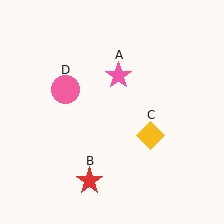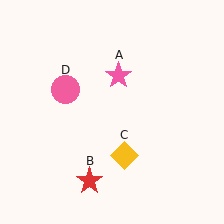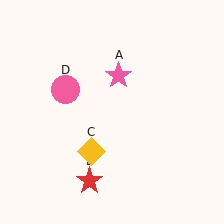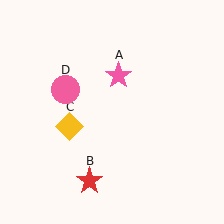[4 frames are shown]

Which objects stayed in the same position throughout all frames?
Pink star (object A) and red star (object B) and pink circle (object D) remained stationary.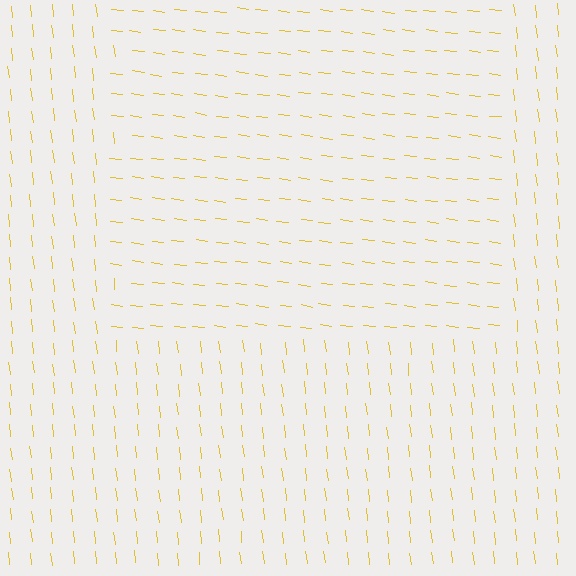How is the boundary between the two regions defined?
The boundary is defined purely by a change in line orientation (approximately 76 degrees difference). All lines are the same color and thickness.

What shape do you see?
I see a rectangle.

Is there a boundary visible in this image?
Yes, there is a texture boundary formed by a change in line orientation.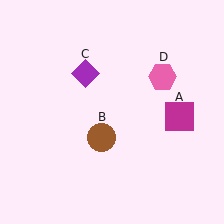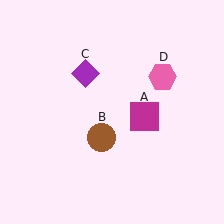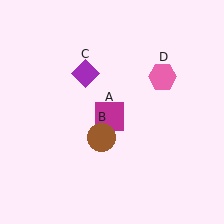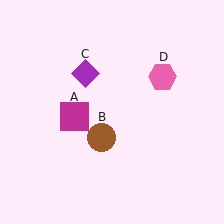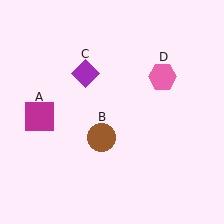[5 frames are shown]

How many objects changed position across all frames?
1 object changed position: magenta square (object A).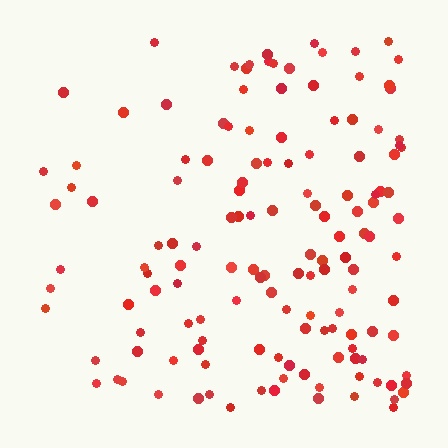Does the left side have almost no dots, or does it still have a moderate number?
Still a moderate number, just noticeably fewer than the right.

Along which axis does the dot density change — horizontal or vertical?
Horizontal.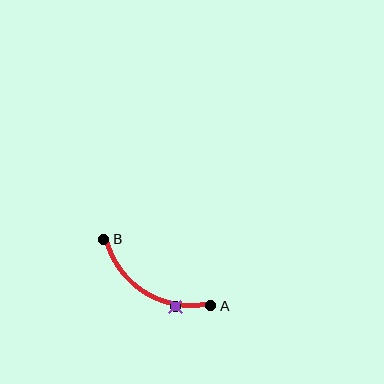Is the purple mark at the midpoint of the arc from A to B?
No. The purple mark lies on the arc but is closer to endpoint A. The arc midpoint would be at the point on the curve equidistant along the arc from both A and B.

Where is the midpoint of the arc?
The arc midpoint is the point on the curve farthest from the straight line joining A and B. It sits below that line.